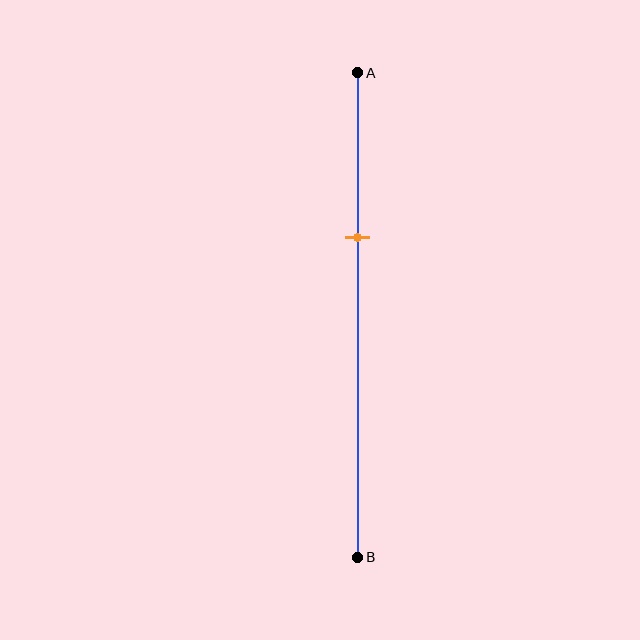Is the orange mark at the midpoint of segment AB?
No, the mark is at about 35% from A, not at the 50% midpoint.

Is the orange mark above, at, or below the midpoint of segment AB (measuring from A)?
The orange mark is above the midpoint of segment AB.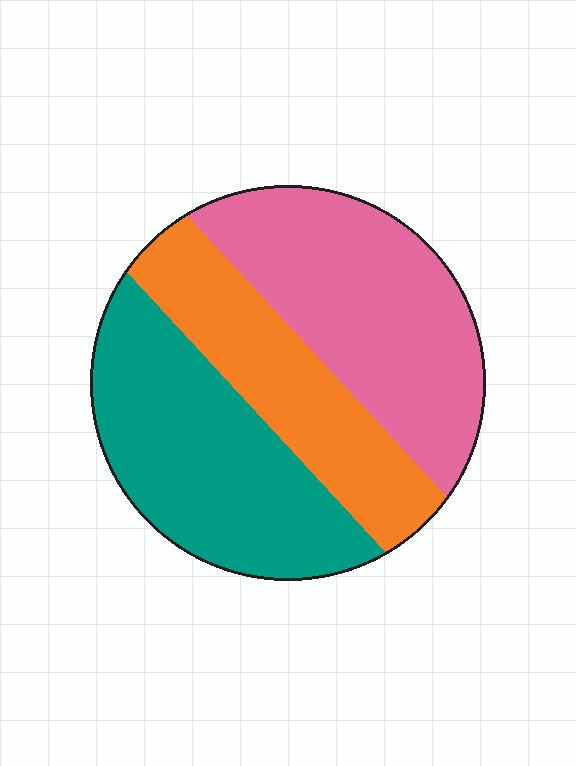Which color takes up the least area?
Orange, at roughly 25%.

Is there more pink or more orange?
Pink.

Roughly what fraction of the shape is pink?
Pink takes up between a quarter and a half of the shape.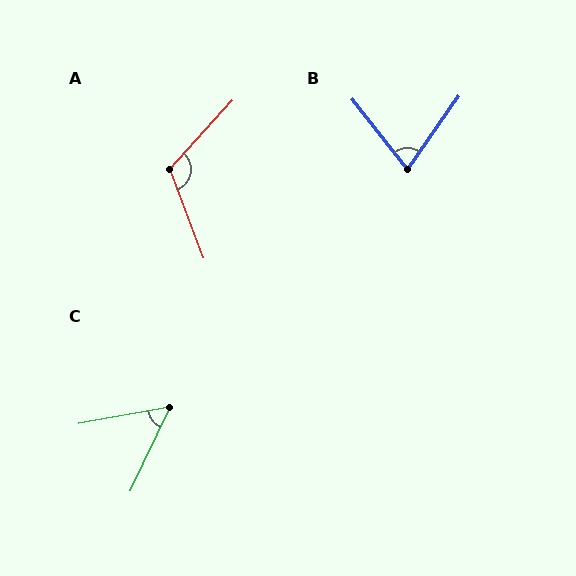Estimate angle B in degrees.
Approximately 73 degrees.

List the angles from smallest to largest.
C (54°), B (73°), A (117°).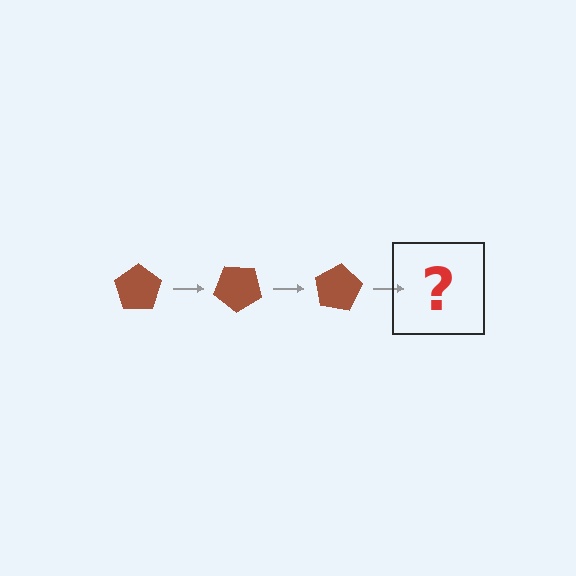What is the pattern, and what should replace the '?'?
The pattern is that the pentagon rotates 40 degrees each step. The '?' should be a brown pentagon rotated 120 degrees.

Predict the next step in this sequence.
The next step is a brown pentagon rotated 120 degrees.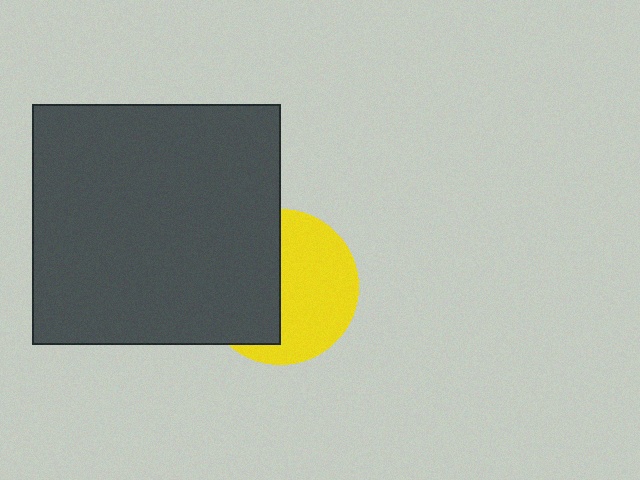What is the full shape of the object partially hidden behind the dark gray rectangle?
The partially hidden object is a yellow circle.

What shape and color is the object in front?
The object in front is a dark gray rectangle.